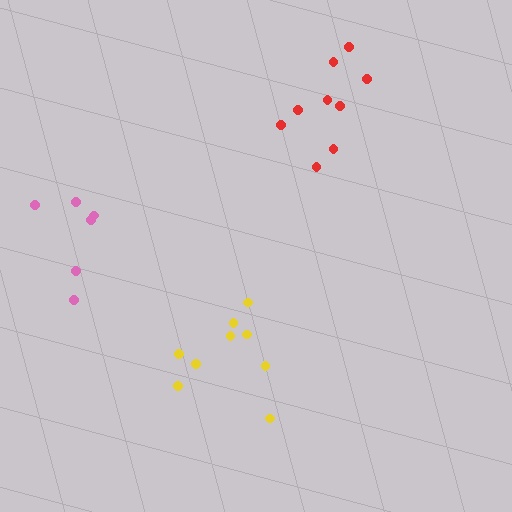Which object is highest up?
The red cluster is topmost.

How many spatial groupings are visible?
There are 3 spatial groupings.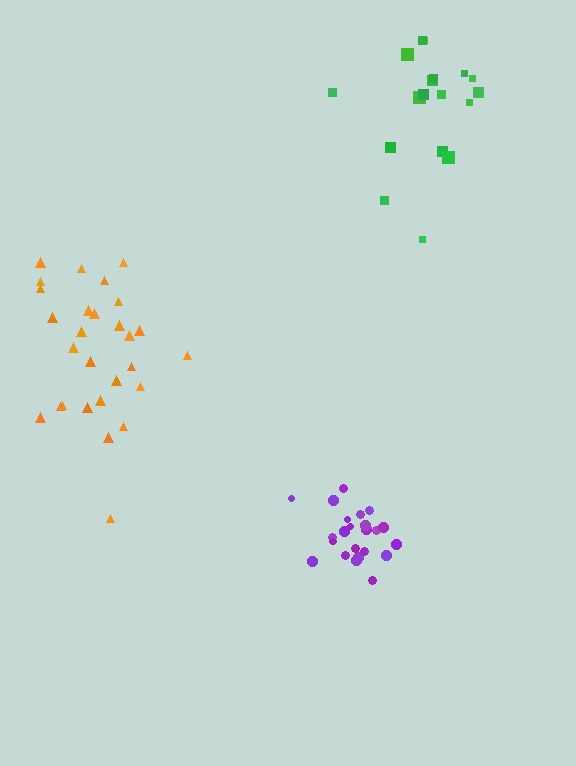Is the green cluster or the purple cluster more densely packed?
Purple.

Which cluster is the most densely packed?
Purple.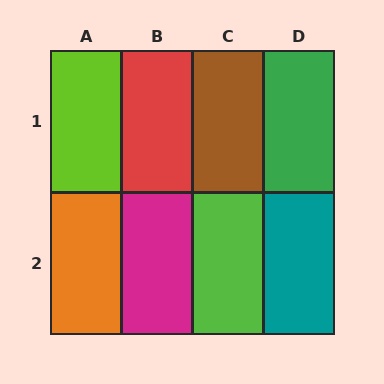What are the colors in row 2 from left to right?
Orange, magenta, lime, teal.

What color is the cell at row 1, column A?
Lime.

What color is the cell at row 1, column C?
Brown.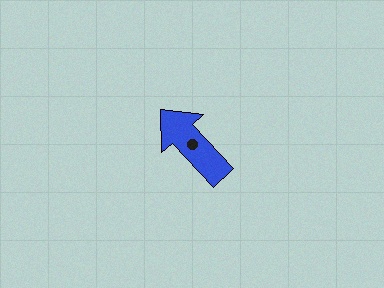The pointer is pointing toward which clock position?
Roughly 11 o'clock.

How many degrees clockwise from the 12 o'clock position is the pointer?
Approximately 317 degrees.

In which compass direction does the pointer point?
Northwest.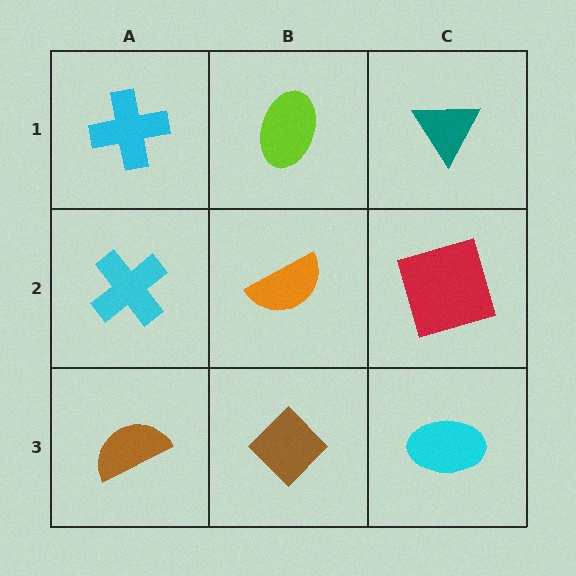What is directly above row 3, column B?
An orange semicircle.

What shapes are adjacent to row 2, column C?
A teal triangle (row 1, column C), a cyan ellipse (row 3, column C), an orange semicircle (row 2, column B).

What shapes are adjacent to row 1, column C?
A red square (row 2, column C), a lime ellipse (row 1, column B).